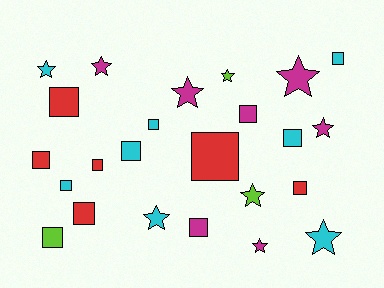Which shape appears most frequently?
Square, with 14 objects.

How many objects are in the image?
There are 24 objects.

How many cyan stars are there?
There are 3 cyan stars.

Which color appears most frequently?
Cyan, with 8 objects.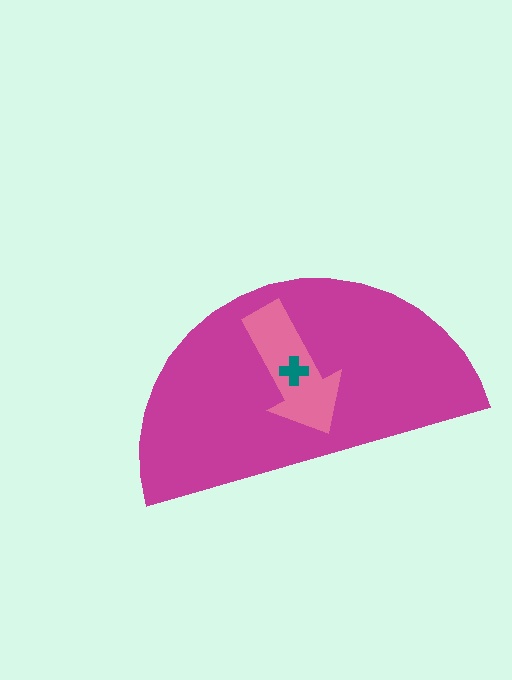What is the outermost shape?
The magenta semicircle.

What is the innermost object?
The teal cross.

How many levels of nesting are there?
3.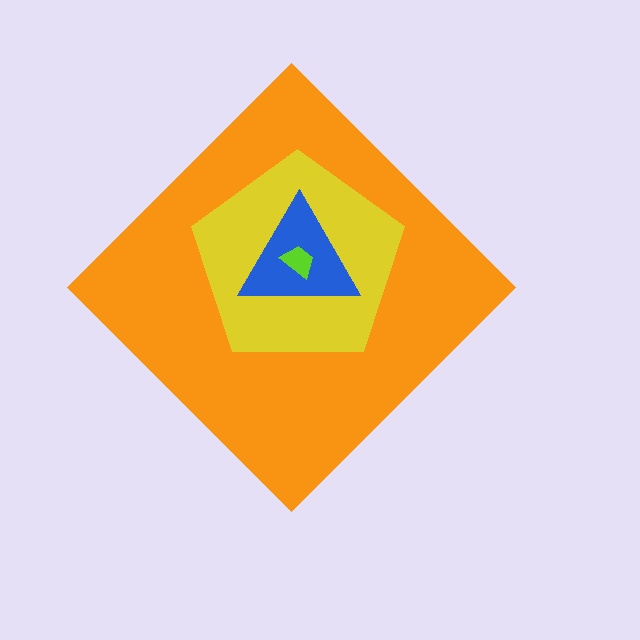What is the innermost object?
The lime trapezoid.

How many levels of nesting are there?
4.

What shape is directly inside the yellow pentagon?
The blue triangle.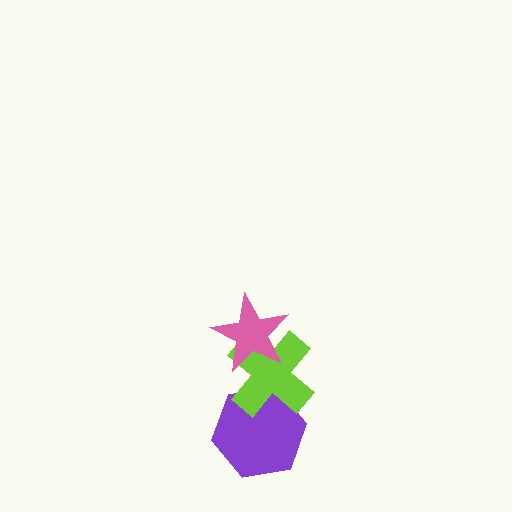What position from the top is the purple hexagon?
The purple hexagon is 3rd from the top.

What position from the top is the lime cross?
The lime cross is 2nd from the top.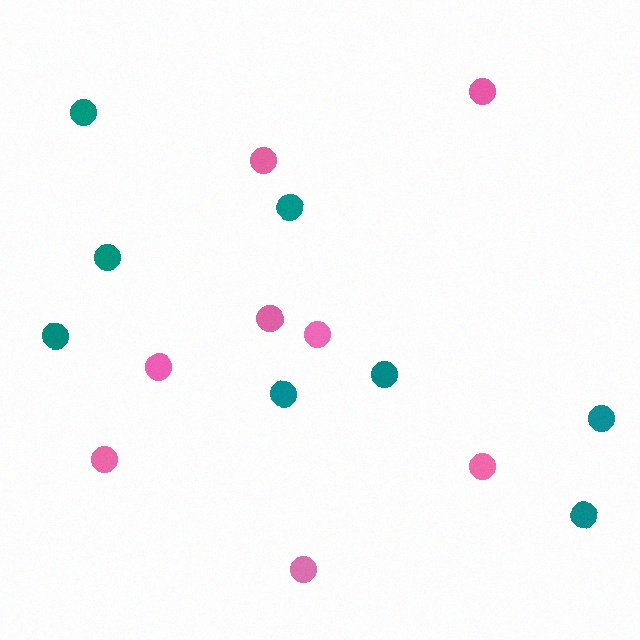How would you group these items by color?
There are 2 groups: one group of teal circles (8) and one group of pink circles (8).